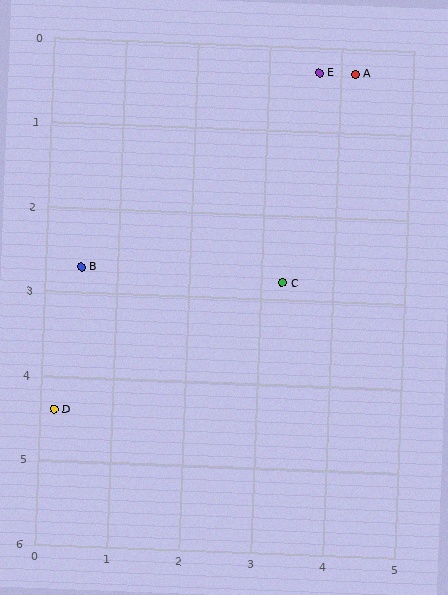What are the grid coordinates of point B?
Point B is at approximately (0.5, 2.7).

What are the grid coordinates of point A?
Point A is at approximately (4.2, 0.3).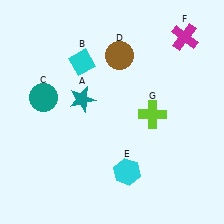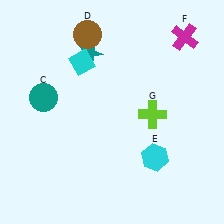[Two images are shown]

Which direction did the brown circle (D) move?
The brown circle (D) moved left.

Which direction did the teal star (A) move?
The teal star (A) moved up.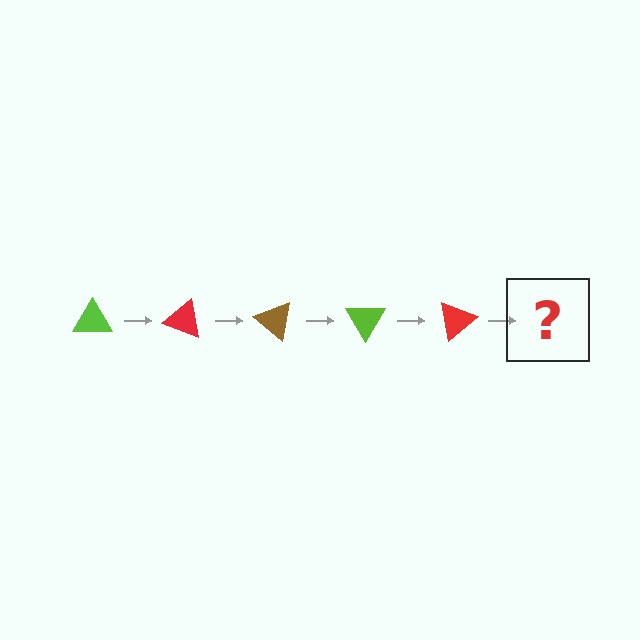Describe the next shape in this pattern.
It should be a brown triangle, rotated 100 degrees from the start.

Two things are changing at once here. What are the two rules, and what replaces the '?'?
The two rules are that it rotates 20 degrees each step and the color cycles through lime, red, and brown. The '?' should be a brown triangle, rotated 100 degrees from the start.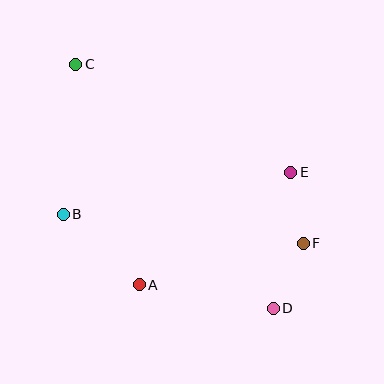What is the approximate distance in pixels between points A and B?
The distance between A and B is approximately 103 pixels.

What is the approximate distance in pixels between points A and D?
The distance between A and D is approximately 136 pixels.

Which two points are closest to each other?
Points D and F are closest to each other.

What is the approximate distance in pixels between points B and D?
The distance between B and D is approximately 230 pixels.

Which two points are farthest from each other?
Points C and D are farthest from each other.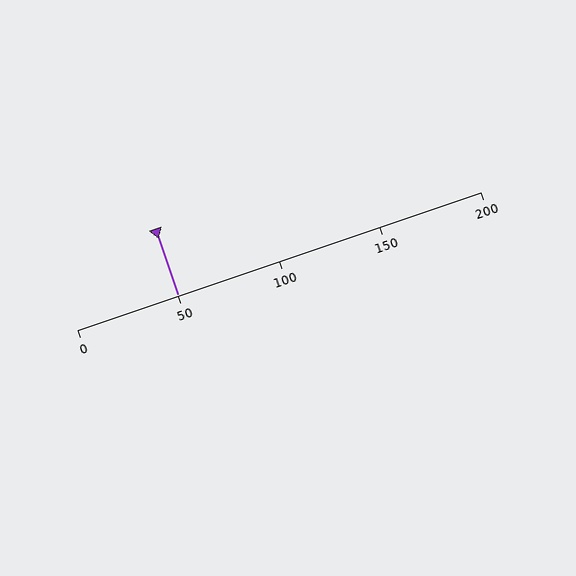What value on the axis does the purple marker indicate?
The marker indicates approximately 50.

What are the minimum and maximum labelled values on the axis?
The axis runs from 0 to 200.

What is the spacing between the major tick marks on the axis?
The major ticks are spaced 50 apart.